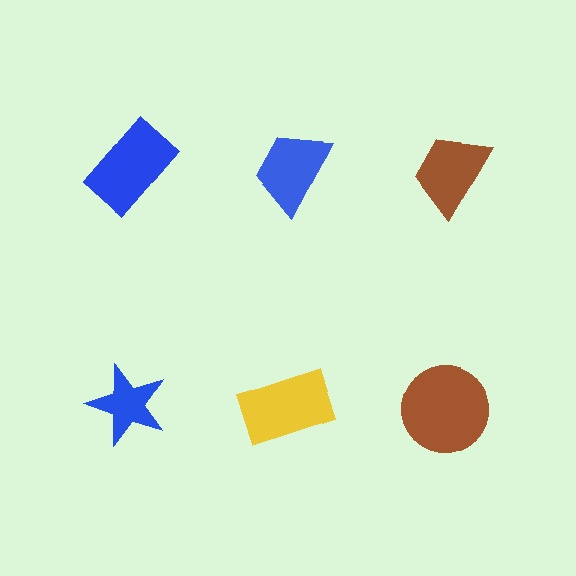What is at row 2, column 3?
A brown circle.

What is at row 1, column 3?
A brown trapezoid.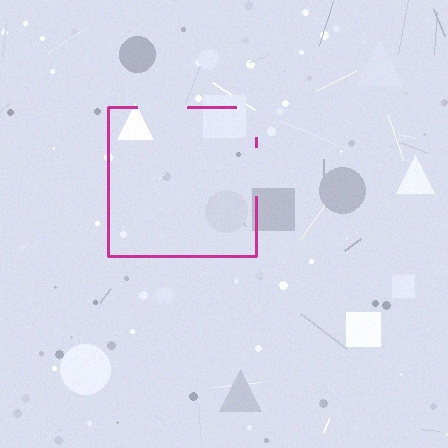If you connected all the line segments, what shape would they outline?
They would outline a square.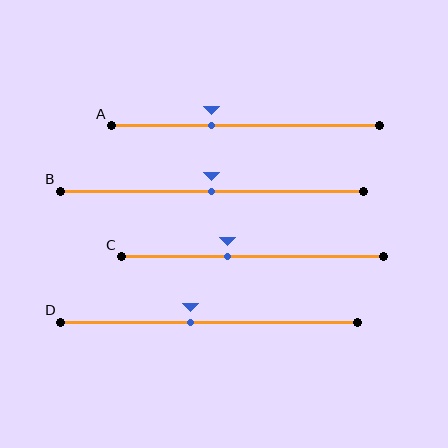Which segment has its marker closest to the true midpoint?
Segment B has its marker closest to the true midpoint.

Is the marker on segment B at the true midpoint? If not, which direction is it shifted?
Yes, the marker on segment B is at the true midpoint.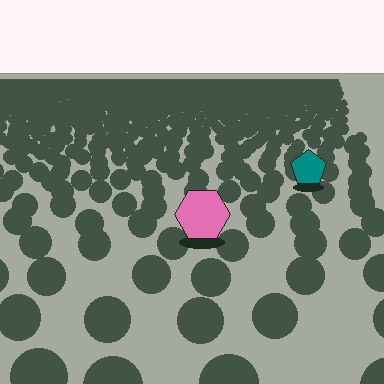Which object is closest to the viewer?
The pink hexagon is closest. The texture marks near it are larger and more spread out.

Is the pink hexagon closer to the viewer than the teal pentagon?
Yes. The pink hexagon is closer — you can tell from the texture gradient: the ground texture is coarser near it.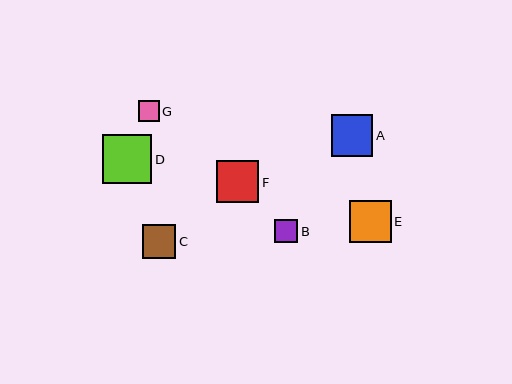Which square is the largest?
Square D is the largest with a size of approximately 49 pixels.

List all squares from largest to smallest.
From largest to smallest: D, F, E, A, C, B, G.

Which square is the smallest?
Square G is the smallest with a size of approximately 21 pixels.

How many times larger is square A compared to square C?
Square A is approximately 1.3 times the size of square C.